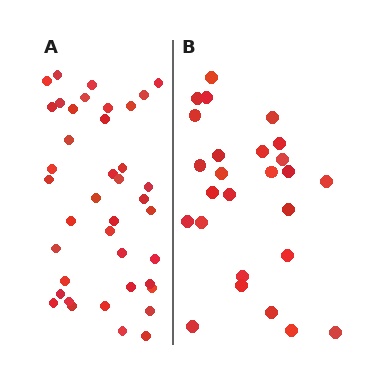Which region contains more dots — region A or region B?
Region A (the left region) has more dots.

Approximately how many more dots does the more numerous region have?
Region A has approximately 15 more dots than region B.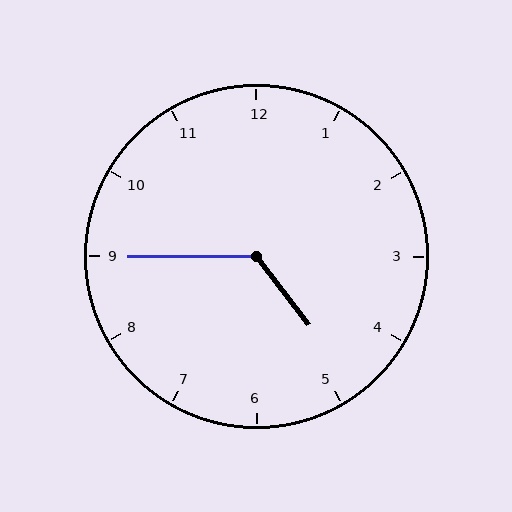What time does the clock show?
4:45.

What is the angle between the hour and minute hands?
Approximately 128 degrees.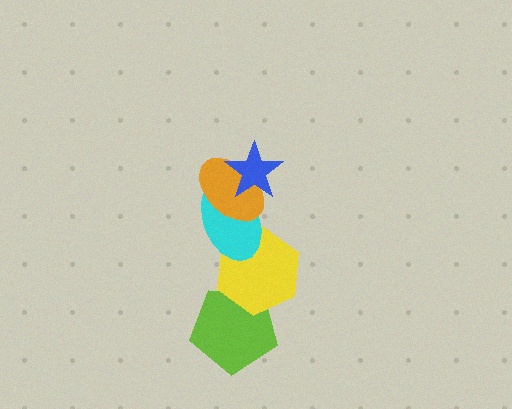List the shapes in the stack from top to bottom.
From top to bottom: the blue star, the orange ellipse, the cyan ellipse, the yellow hexagon, the lime pentagon.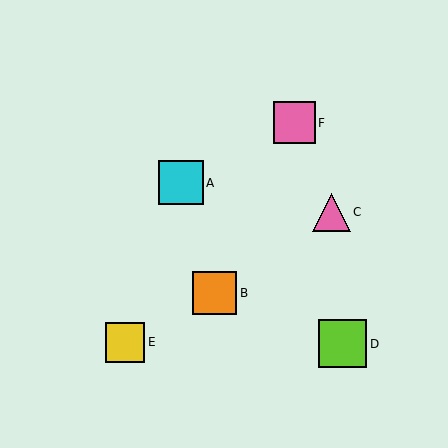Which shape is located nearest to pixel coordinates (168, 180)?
The cyan square (labeled A) at (181, 183) is nearest to that location.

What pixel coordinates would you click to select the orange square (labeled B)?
Click at (215, 293) to select the orange square B.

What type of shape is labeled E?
Shape E is a yellow square.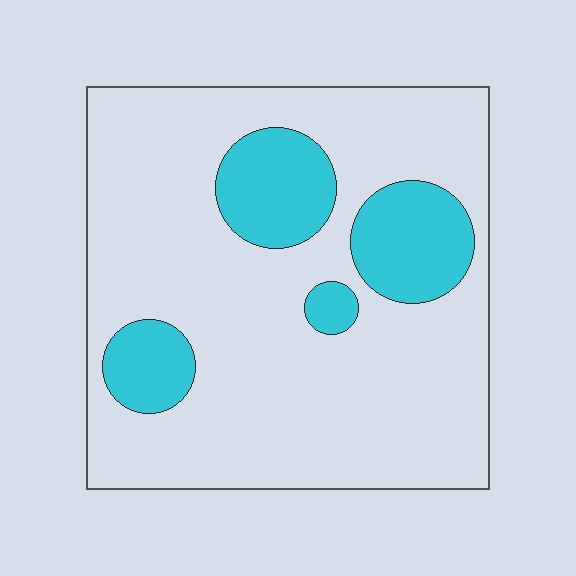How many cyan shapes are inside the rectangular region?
4.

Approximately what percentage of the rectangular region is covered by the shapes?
Approximately 20%.